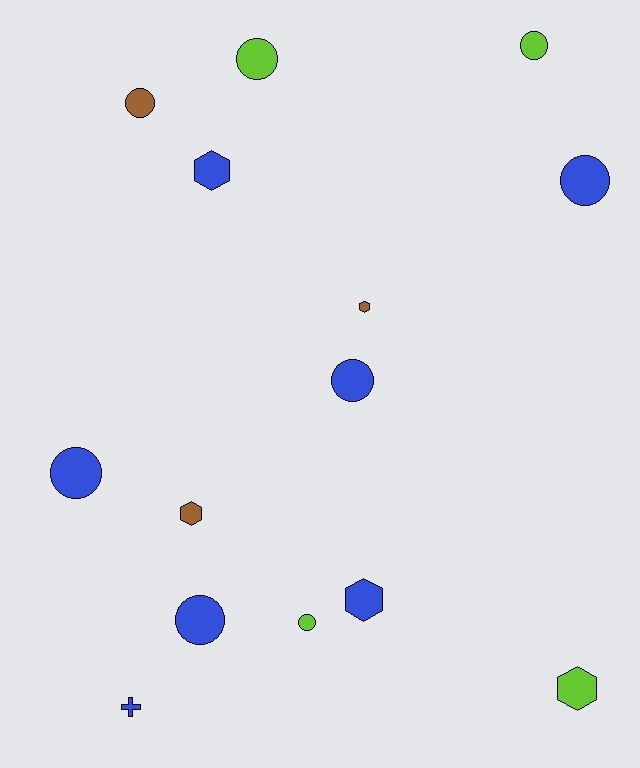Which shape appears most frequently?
Circle, with 8 objects.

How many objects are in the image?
There are 14 objects.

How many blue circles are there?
There are 4 blue circles.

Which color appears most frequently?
Blue, with 7 objects.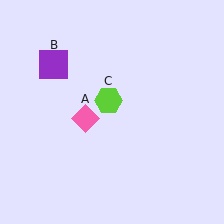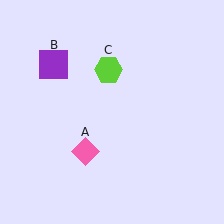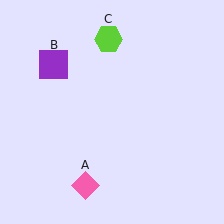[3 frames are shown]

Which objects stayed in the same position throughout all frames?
Purple square (object B) remained stationary.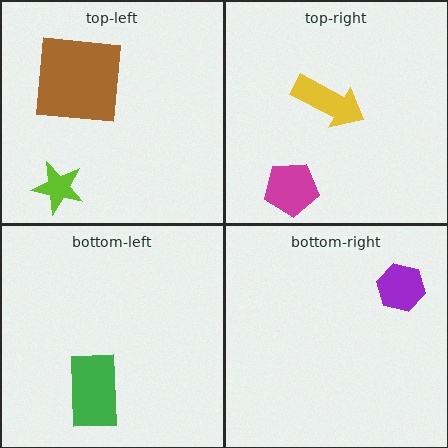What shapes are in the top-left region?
The brown square, the lime star.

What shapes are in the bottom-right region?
The purple hexagon.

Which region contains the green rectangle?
The bottom-left region.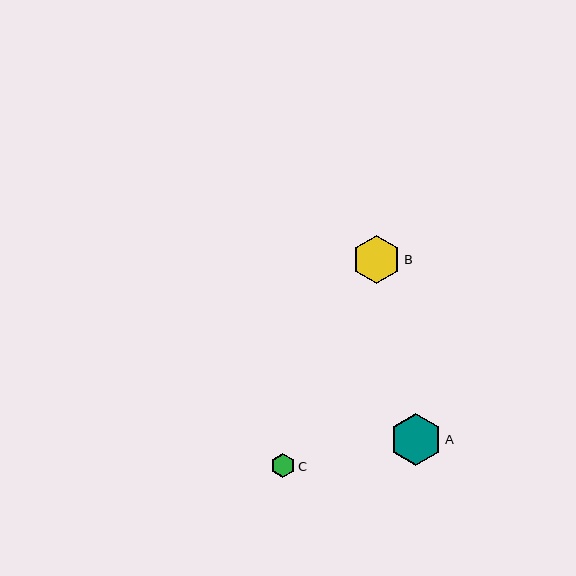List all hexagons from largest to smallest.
From largest to smallest: A, B, C.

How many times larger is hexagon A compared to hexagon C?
Hexagon A is approximately 2.2 times the size of hexagon C.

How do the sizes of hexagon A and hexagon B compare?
Hexagon A and hexagon B are approximately the same size.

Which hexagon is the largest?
Hexagon A is the largest with a size of approximately 52 pixels.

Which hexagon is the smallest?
Hexagon C is the smallest with a size of approximately 24 pixels.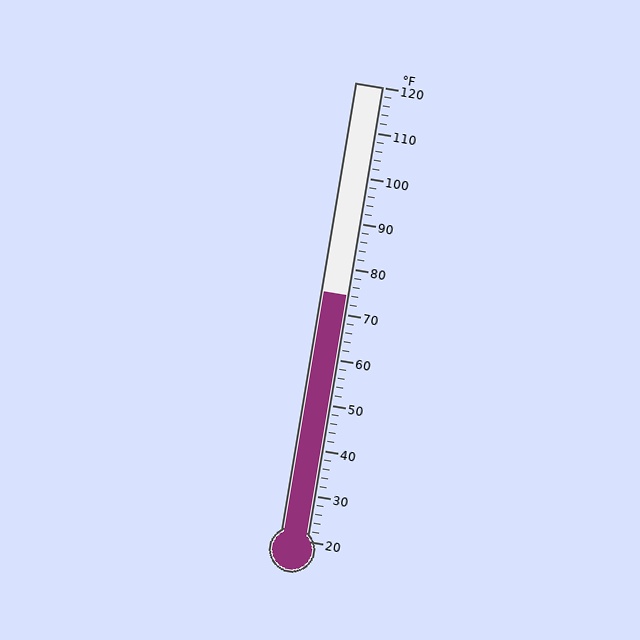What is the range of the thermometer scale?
The thermometer scale ranges from 20°F to 120°F.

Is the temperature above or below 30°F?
The temperature is above 30°F.